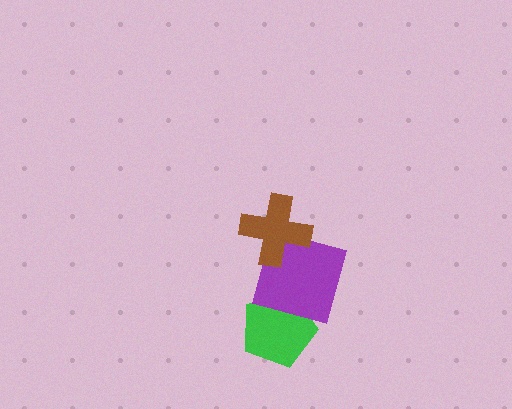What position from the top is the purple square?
The purple square is 2nd from the top.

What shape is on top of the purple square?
The brown cross is on top of the purple square.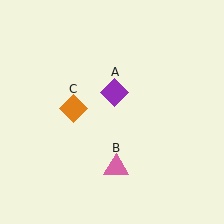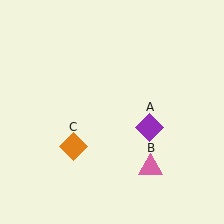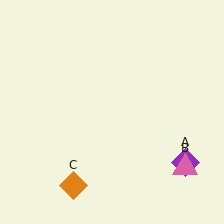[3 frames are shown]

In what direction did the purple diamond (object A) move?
The purple diamond (object A) moved down and to the right.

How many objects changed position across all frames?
3 objects changed position: purple diamond (object A), pink triangle (object B), orange diamond (object C).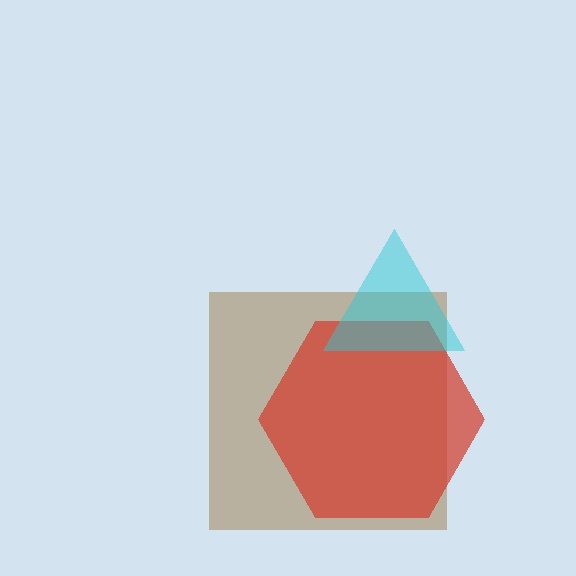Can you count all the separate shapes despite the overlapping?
Yes, there are 3 separate shapes.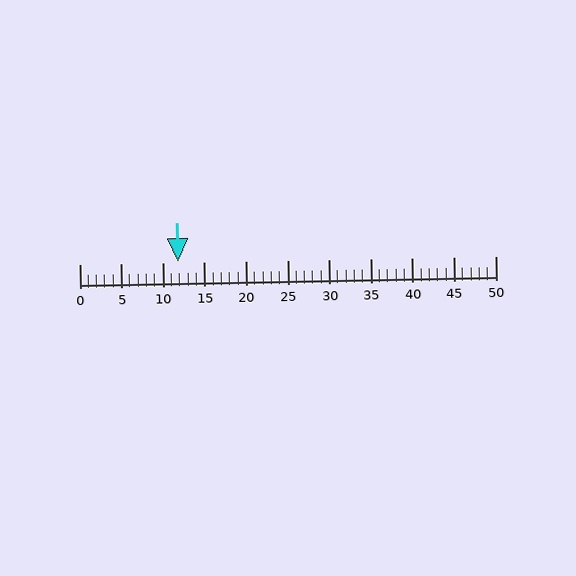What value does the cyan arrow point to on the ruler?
The cyan arrow points to approximately 12.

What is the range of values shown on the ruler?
The ruler shows values from 0 to 50.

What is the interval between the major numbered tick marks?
The major tick marks are spaced 5 units apart.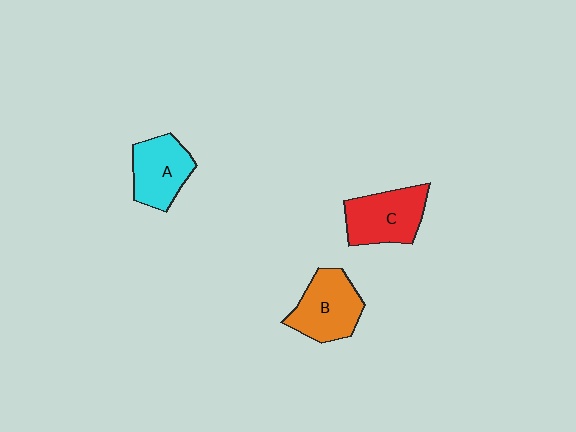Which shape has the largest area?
Shape B (orange).